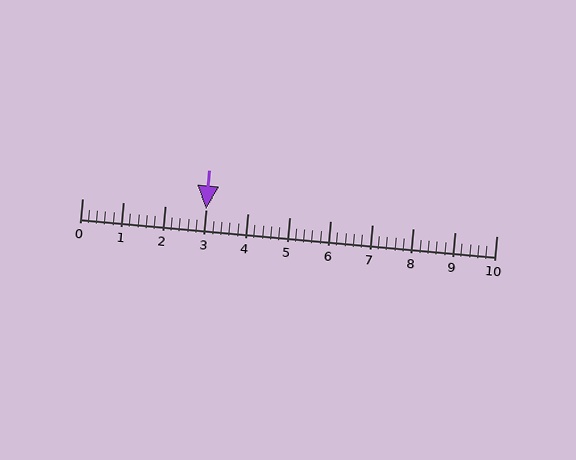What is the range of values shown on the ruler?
The ruler shows values from 0 to 10.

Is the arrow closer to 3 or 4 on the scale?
The arrow is closer to 3.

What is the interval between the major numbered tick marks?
The major tick marks are spaced 1 units apart.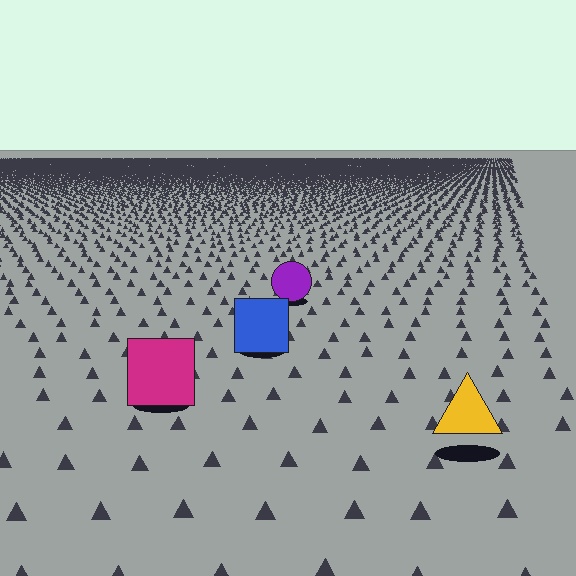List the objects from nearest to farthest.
From nearest to farthest: the yellow triangle, the magenta square, the blue square, the purple circle.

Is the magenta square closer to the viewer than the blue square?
Yes. The magenta square is closer — you can tell from the texture gradient: the ground texture is coarser near it.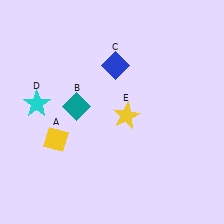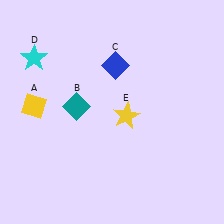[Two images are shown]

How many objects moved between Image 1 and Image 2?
2 objects moved between the two images.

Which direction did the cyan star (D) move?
The cyan star (D) moved up.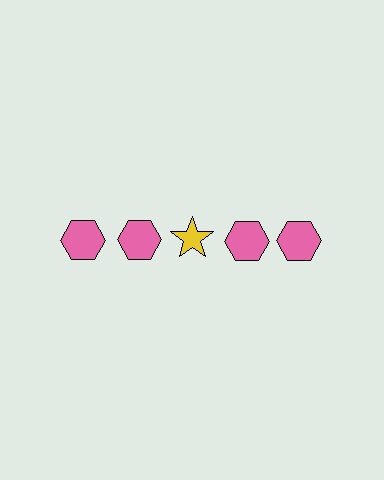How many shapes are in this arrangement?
There are 5 shapes arranged in a grid pattern.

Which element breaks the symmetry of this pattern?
The yellow star in the top row, center column breaks the symmetry. All other shapes are pink hexagons.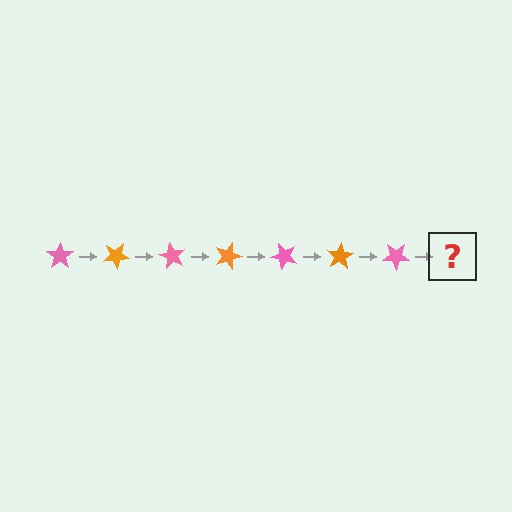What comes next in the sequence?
The next element should be an orange star, rotated 210 degrees from the start.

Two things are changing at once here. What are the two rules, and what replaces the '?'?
The two rules are that it rotates 30 degrees each step and the color cycles through pink and orange. The '?' should be an orange star, rotated 210 degrees from the start.